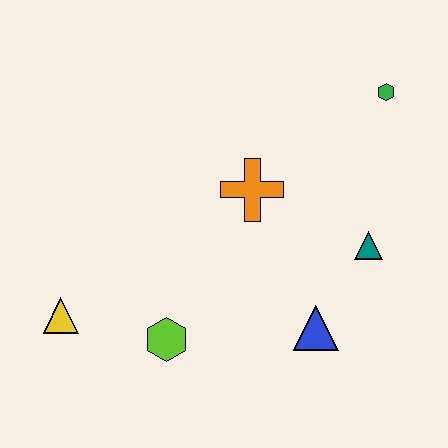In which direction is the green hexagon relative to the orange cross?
The green hexagon is to the right of the orange cross.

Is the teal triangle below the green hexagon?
Yes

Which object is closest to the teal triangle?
The blue triangle is closest to the teal triangle.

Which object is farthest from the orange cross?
The yellow triangle is farthest from the orange cross.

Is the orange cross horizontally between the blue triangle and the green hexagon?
No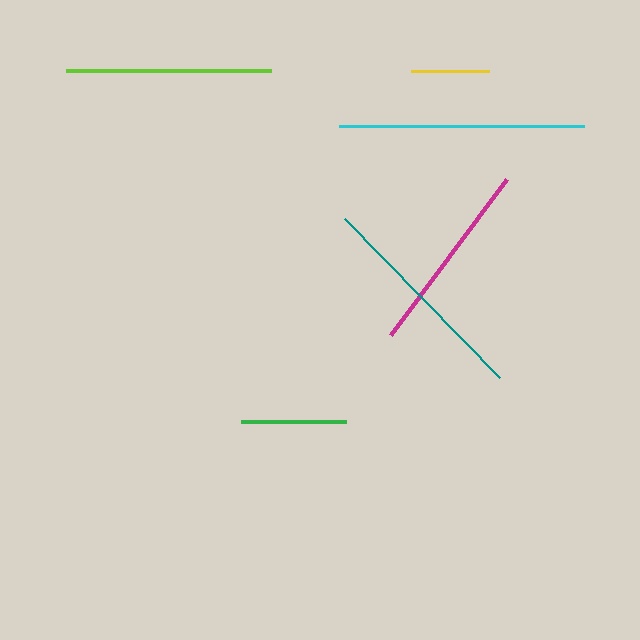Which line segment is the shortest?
The yellow line is the shortest at approximately 78 pixels.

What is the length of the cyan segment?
The cyan segment is approximately 245 pixels long.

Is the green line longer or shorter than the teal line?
The teal line is longer than the green line.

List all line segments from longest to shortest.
From longest to shortest: cyan, teal, lime, magenta, green, yellow.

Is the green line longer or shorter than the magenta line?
The magenta line is longer than the green line.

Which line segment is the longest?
The cyan line is the longest at approximately 245 pixels.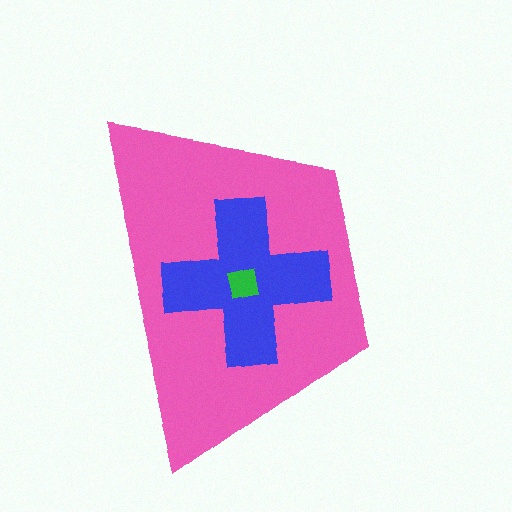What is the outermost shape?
The pink trapezoid.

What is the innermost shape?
The green square.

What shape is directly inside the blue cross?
The green square.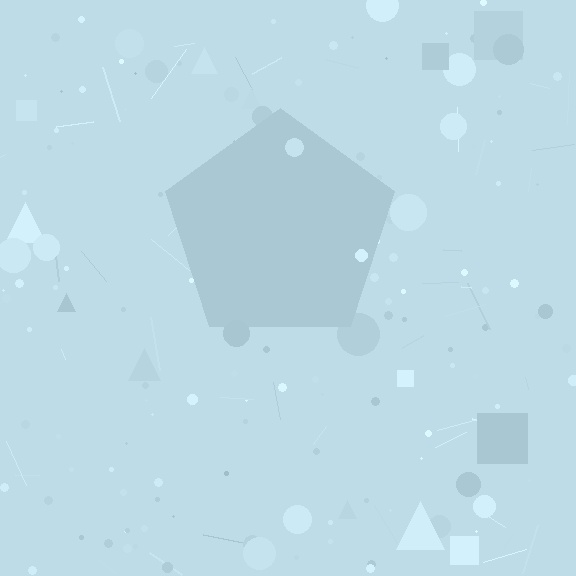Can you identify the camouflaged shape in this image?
The camouflaged shape is a pentagon.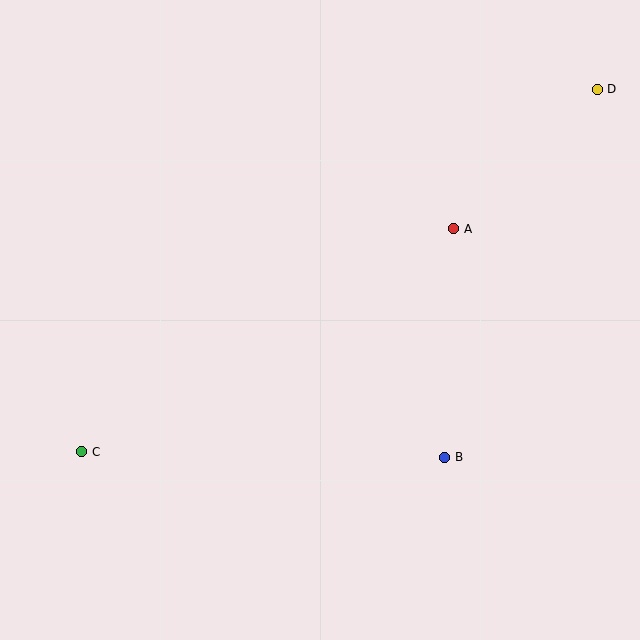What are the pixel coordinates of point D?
Point D is at (597, 89).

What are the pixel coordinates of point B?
Point B is at (445, 457).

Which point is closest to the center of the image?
Point A at (454, 229) is closest to the center.